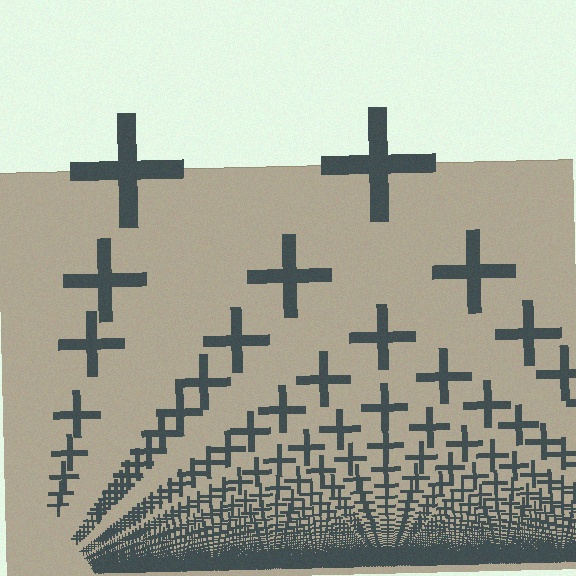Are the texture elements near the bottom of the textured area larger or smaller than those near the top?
Smaller. The gradient is inverted — elements near the bottom are smaller and denser.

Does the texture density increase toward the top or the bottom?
Density increases toward the bottom.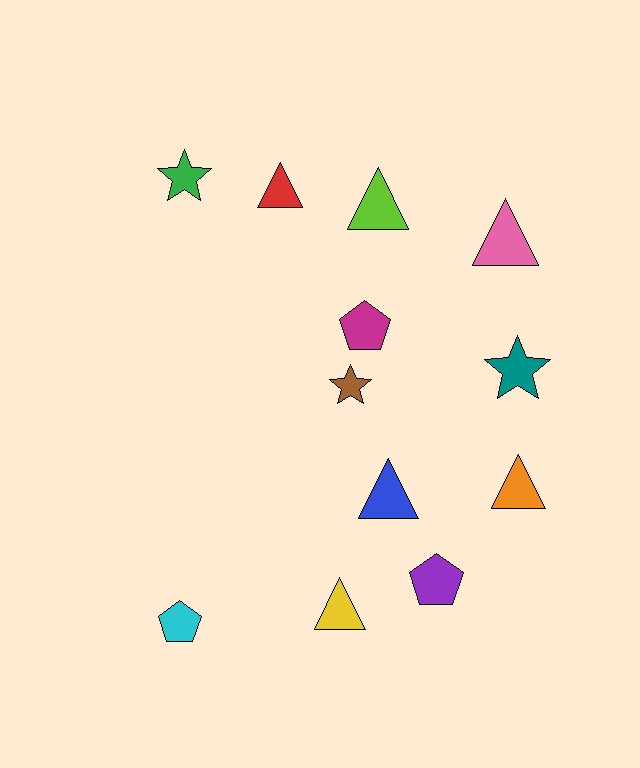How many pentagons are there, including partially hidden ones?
There are 3 pentagons.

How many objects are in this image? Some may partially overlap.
There are 12 objects.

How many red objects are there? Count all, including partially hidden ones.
There is 1 red object.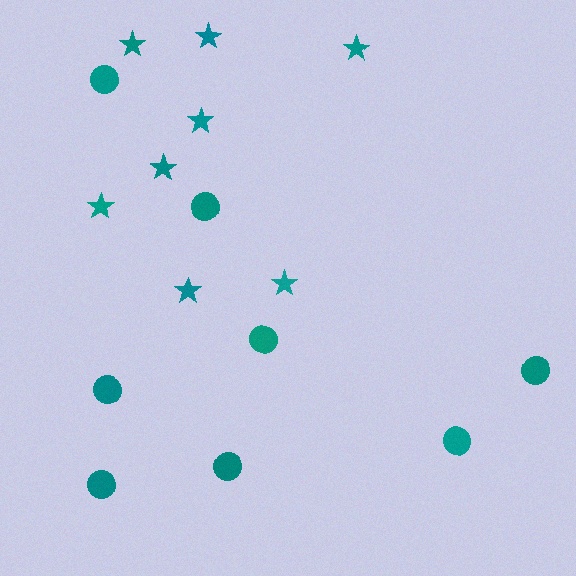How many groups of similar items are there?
There are 2 groups: one group of circles (8) and one group of stars (8).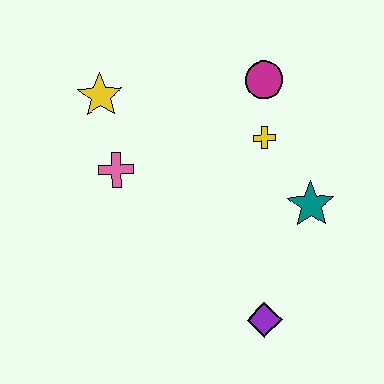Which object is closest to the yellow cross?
The magenta circle is closest to the yellow cross.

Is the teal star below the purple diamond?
No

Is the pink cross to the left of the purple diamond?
Yes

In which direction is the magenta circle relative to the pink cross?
The magenta circle is to the right of the pink cross.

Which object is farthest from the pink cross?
The purple diamond is farthest from the pink cross.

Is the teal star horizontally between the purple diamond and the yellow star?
No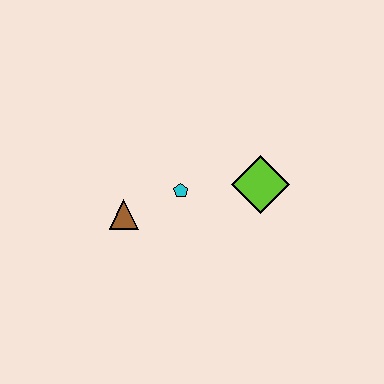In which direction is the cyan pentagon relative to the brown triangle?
The cyan pentagon is to the right of the brown triangle.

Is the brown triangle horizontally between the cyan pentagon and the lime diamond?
No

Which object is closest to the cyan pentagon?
The brown triangle is closest to the cyan pentagon.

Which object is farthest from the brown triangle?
The lime diamond is farthest from the brown triangle.